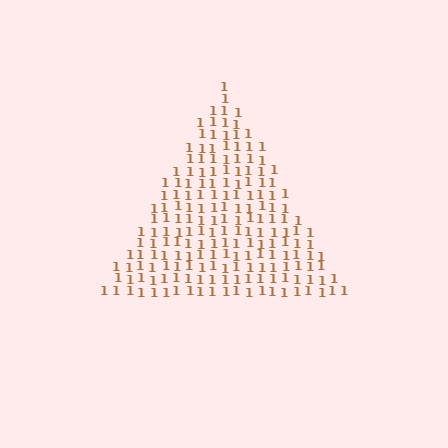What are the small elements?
The small elements are digit 1's.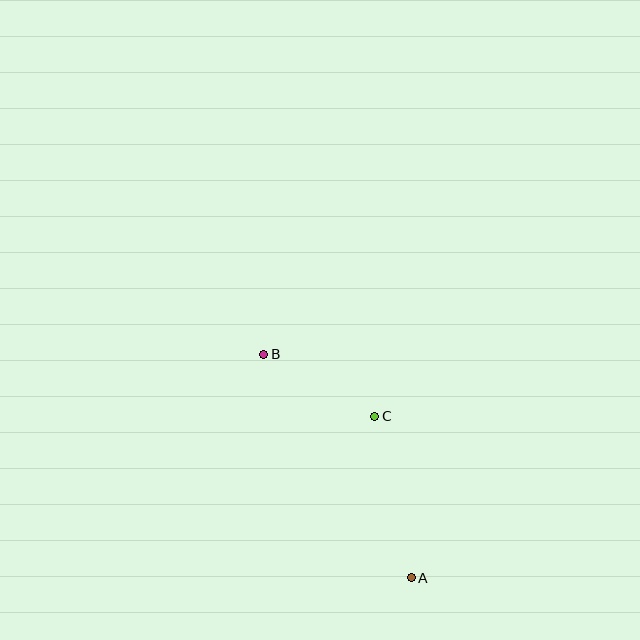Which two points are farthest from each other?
Points A and B are farthest from each other.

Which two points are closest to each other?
Points B and C are closest to each other.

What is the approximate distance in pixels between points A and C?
The distance between A and C is approximately 165 pixels.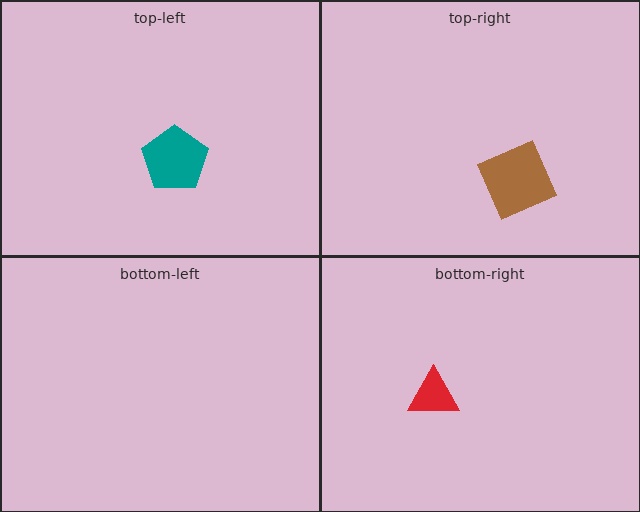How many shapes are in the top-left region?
1.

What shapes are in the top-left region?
The teal pentagon.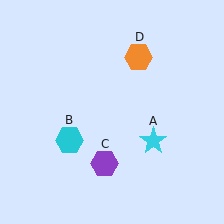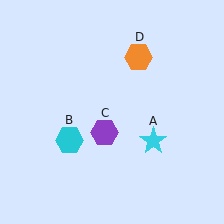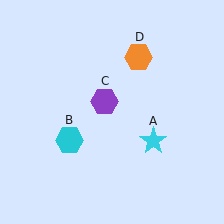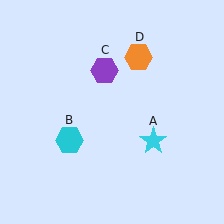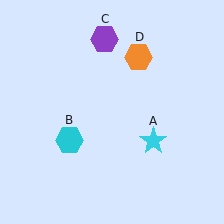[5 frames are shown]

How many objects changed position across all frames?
1 object changed position: purple hexagon (object C).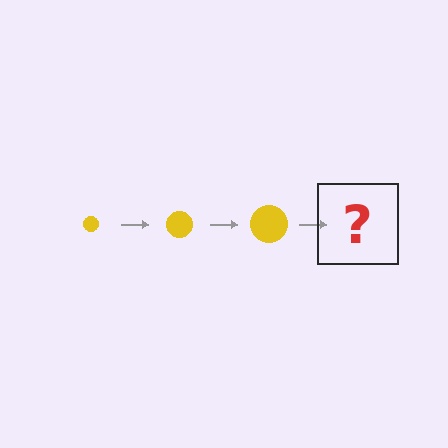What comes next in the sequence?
The next element should be a yellow circle, larger than the previous one.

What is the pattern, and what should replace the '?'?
The pattern is that the circle gets progressively larger each step. The '?' should be a yellow circle, larger than the previous one.